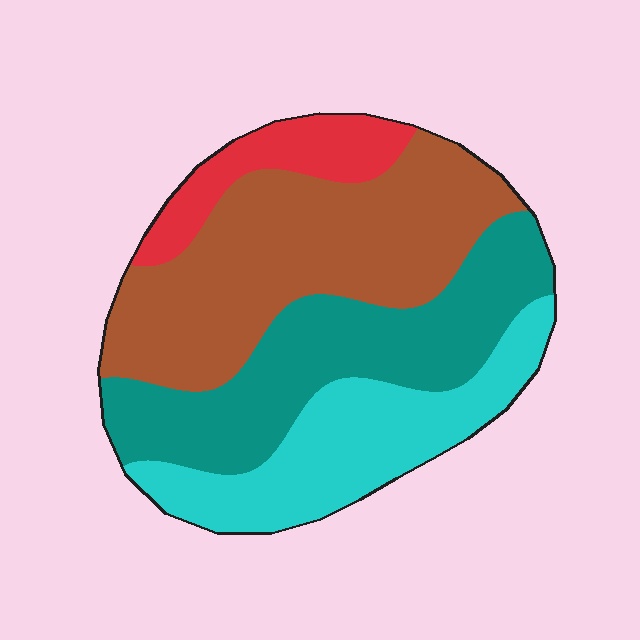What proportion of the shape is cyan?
Cyan takes up between a sixth and a third of the shape.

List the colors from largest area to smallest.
From largest to smallest: brown, teal, cyan, red.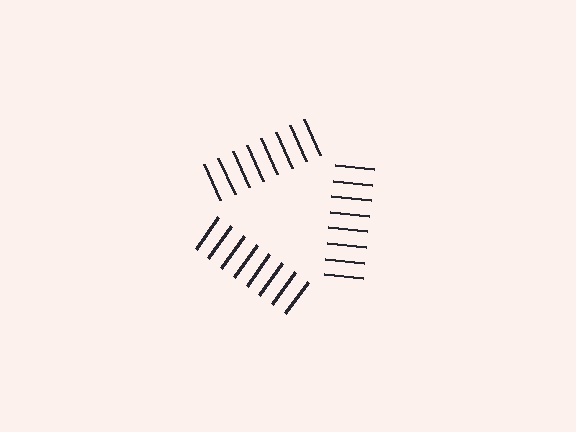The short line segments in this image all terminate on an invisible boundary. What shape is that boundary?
An illusory triangle — the line segments terminate on its edges but no continuous stroke is drawn.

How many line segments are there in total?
24 — 8 along each of the 3 edges.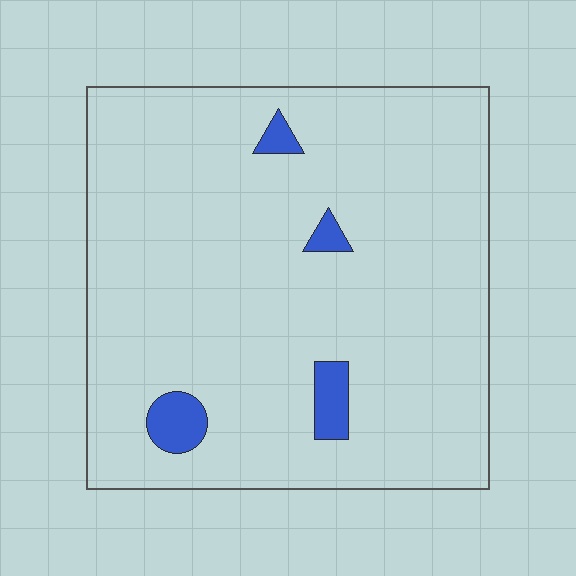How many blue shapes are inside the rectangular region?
4.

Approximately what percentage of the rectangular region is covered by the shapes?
Approximately 5%.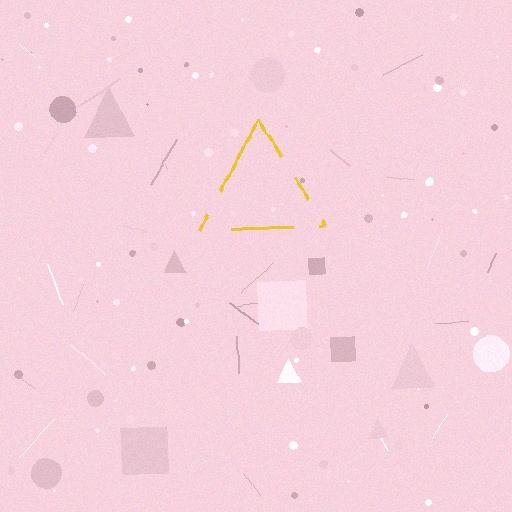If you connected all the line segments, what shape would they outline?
They would outline a triangle.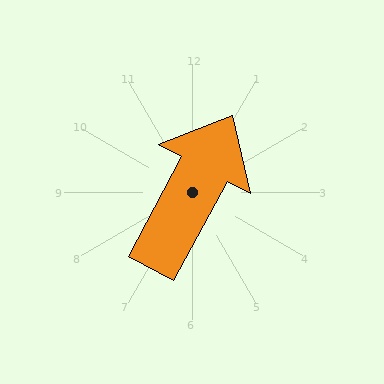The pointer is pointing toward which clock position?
Roughly 1 o'clock.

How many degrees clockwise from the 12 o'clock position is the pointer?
Approximately 28 degrees.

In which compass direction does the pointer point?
Northeast.